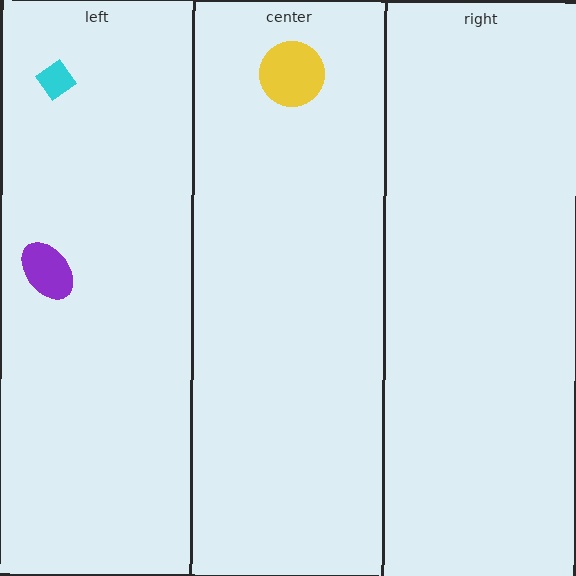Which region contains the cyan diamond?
The left region.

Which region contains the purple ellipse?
The left region.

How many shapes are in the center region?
1.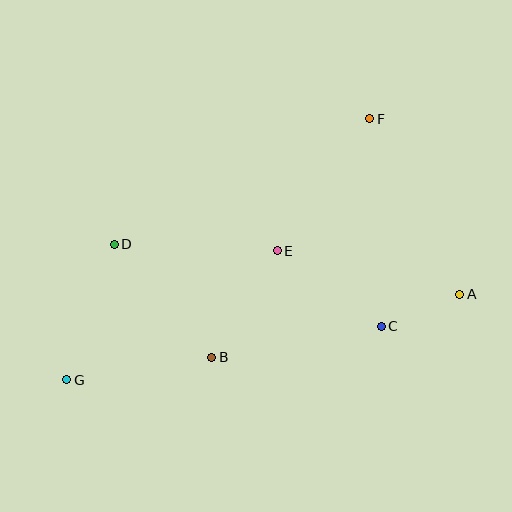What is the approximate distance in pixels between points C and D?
The distance between C and D is approximately 279 pixels.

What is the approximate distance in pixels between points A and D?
The distance between A and D is approximately 349 pixels.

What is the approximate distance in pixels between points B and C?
The distance between B and C is approximately 172 pixels.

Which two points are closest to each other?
Points A and C are closest to each other.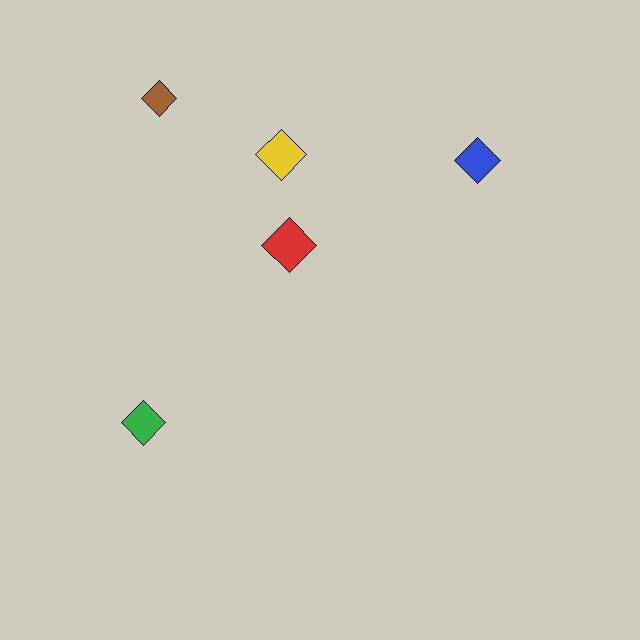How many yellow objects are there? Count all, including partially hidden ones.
There is 1 yellow object.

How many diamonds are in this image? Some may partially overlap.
There are 5 diamonds.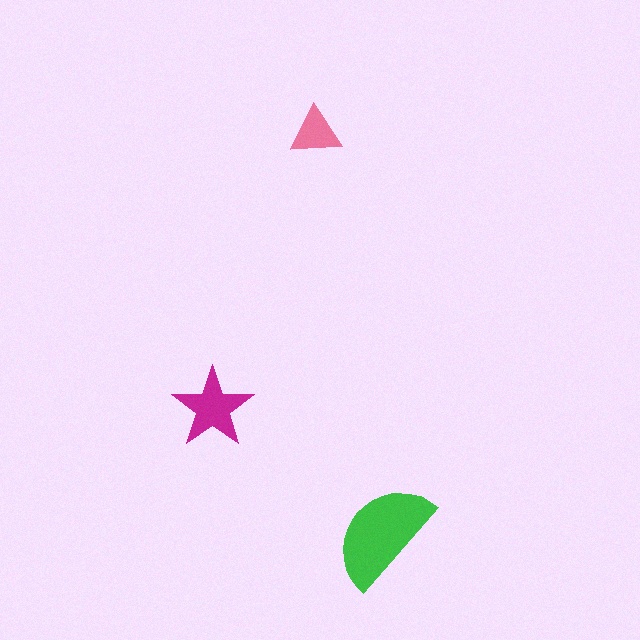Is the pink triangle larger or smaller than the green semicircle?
Smaller.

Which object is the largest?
The green semicircle.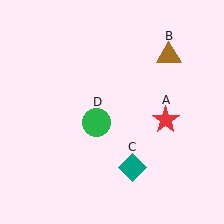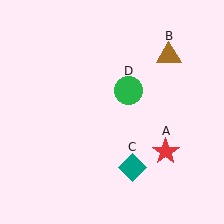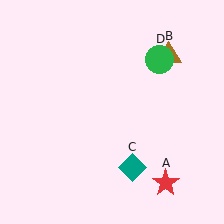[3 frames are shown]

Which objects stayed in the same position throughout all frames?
Brown triangle (object B) and teal diamond (object C) remained stationary.